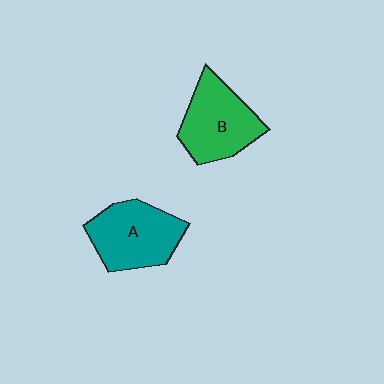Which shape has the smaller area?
Shape B (green).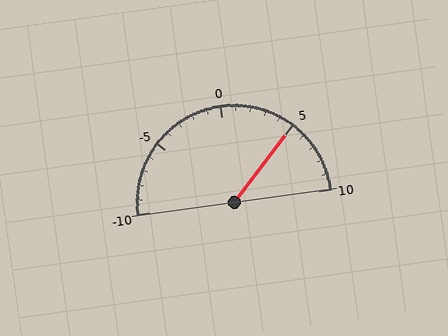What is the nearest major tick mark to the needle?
The nearest major tick mark is 5.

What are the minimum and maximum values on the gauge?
The gauge ranges from -10 to 10.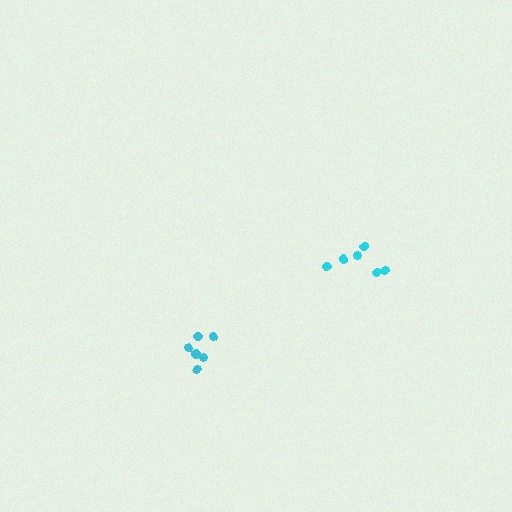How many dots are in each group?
Group 1: 6 dots, Group 2: 6 dots (12 total).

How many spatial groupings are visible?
There are 2 spatial groupings.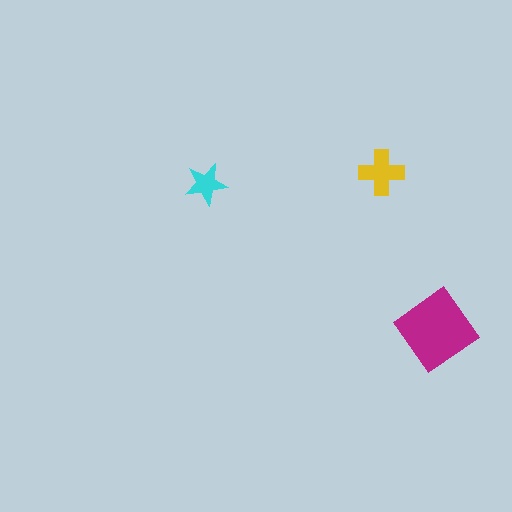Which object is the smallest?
The cyan star.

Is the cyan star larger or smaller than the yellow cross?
Smaller.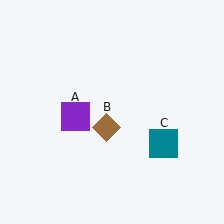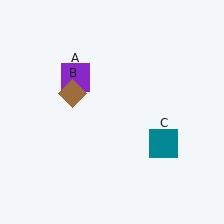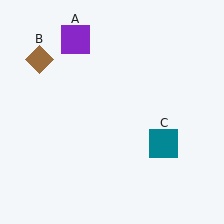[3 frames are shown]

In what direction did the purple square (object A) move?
The purple square (object A) moved up.